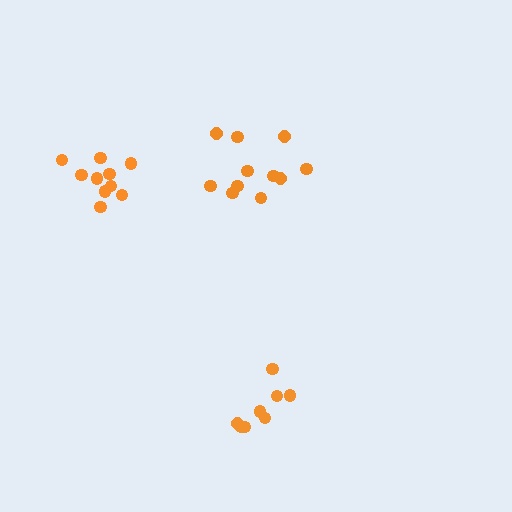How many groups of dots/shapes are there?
There are 3 groups.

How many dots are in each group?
Group 1: 10 dots, Group 2: 8 dots, Group 3: 11 dots (29 total).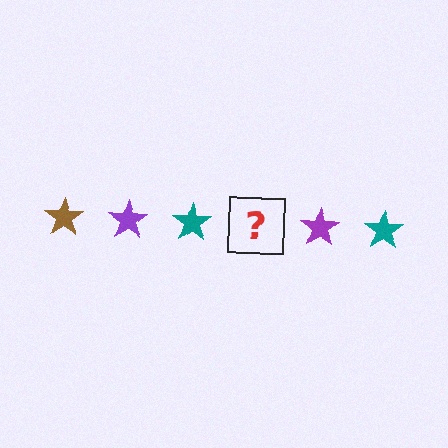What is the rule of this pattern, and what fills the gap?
The rule is that the pattern cycles through brown, purple, teal stars. The gap should be filled with a brown star.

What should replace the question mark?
The question mark should be replaced with a brown star.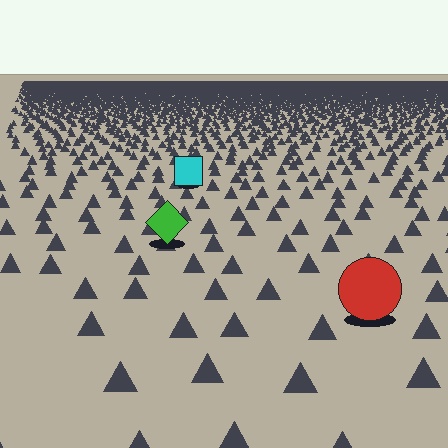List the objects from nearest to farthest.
From nearest to farthest: the red circle, the green diamond, the cyan square.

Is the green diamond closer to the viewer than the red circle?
No. The red circle is closer — you can tell from the texture gradient: the ground texture is coarser near it.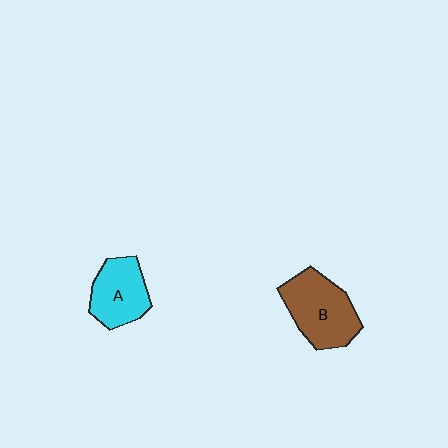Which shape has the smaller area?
Shape A (cyan).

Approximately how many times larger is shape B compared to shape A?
Approximately 1.3 times.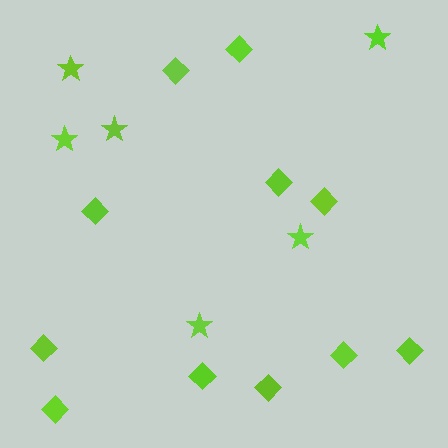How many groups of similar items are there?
There are 2 groups: one group of stars (6) and one group of diamonds (11).